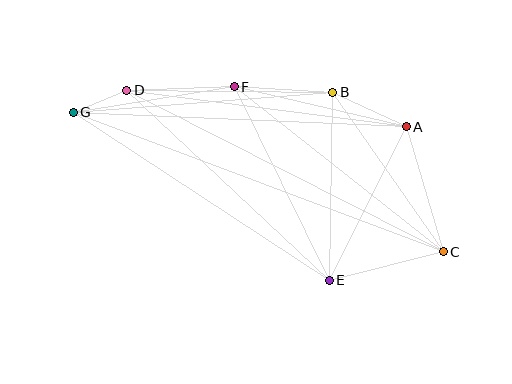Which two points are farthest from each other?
Points C and G are farthest from each other.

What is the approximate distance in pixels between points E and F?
The distance between E and F is approximately 215 pixels.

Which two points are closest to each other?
Points D and G are closest to each other.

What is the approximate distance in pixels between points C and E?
The distance between C and E is approximately 117 pixels.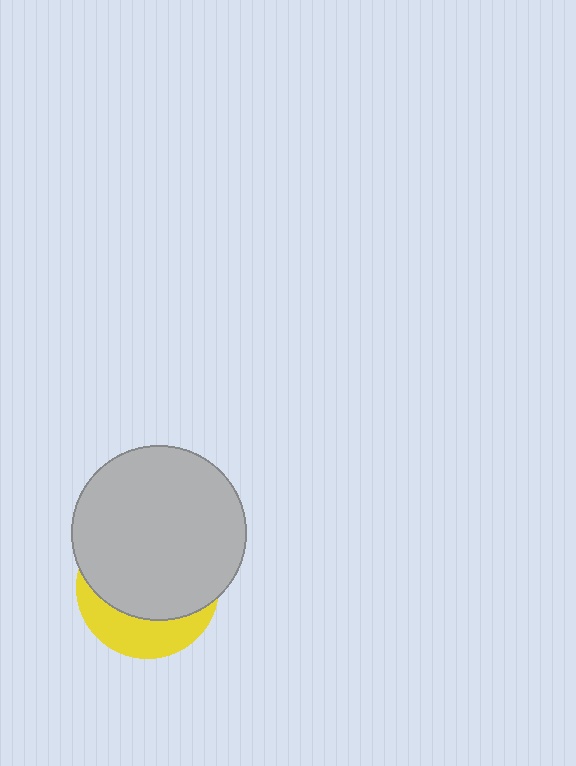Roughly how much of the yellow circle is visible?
A small part of it is visible (roughly 31%).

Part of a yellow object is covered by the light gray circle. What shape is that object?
It is a circle.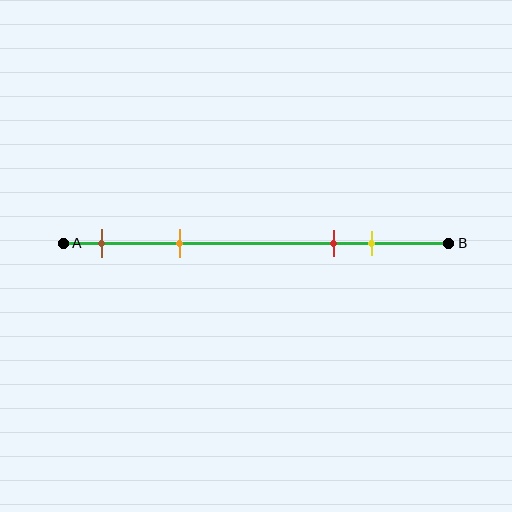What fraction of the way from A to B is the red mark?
The red mark is approximately 70% (0.7) of the way from A to B.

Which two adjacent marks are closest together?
The red and yellow marks are the closest adjacent pair.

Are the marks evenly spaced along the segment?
No, the marks are not evenly spaced.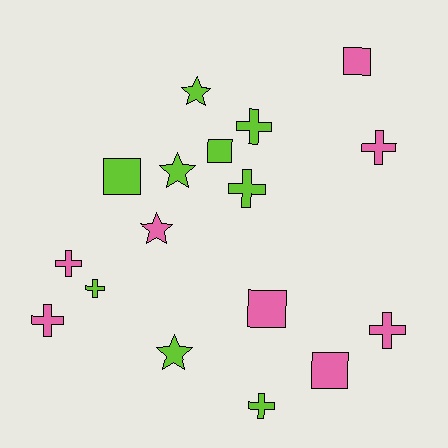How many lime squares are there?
There are 2 lime squares.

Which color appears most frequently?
Lime, with 9 objects.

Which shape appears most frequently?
Cross, with 8 objects.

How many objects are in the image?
There are 17 objects.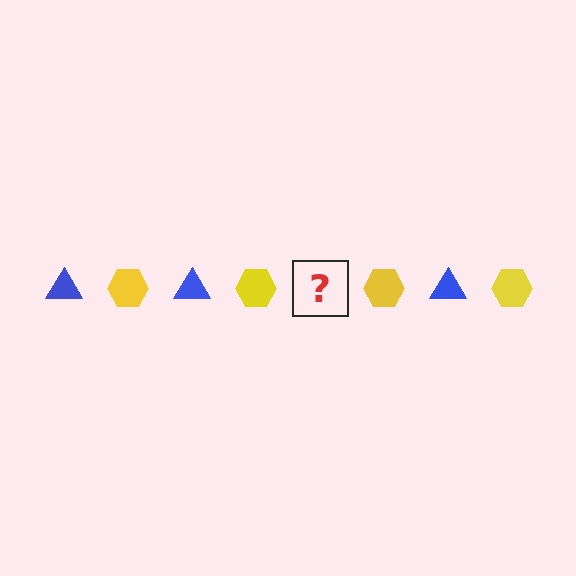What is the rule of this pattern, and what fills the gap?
The rule is that the pattern alternates between blue triangle and yellow hexagon. The gap should be filled with a blue triangle.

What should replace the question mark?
The question mark should be replaced with a blue triangle.